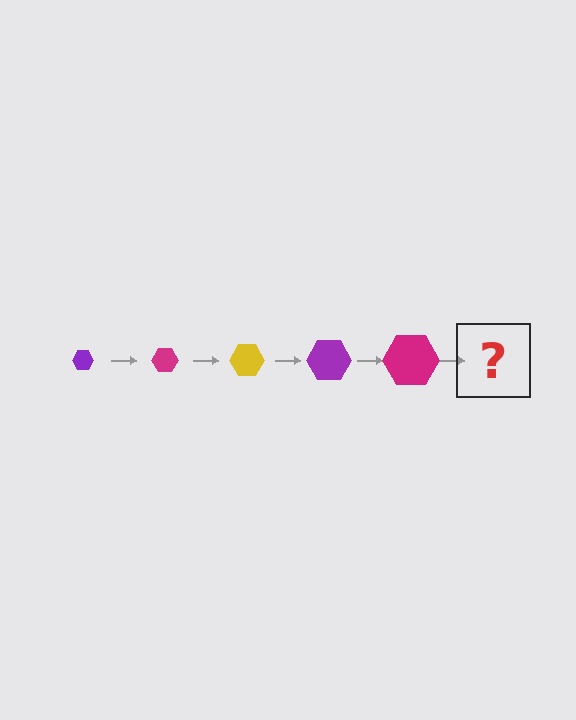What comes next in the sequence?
The next element should be a yellow hexagon, larger than the previous one.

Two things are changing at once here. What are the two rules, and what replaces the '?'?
The two rules are that the hexagon grows larger each step and the color cycles through purple, magenta, and yellow. The '?' should be a yellow hexagon, larger than the previous one.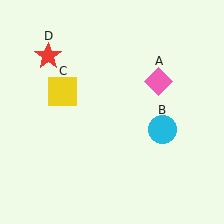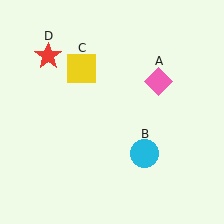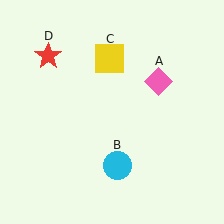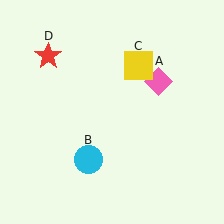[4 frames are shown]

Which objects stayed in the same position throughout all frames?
Pink diamond (object A) and red star (object D) remained stationary.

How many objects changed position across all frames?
2 objects changed position: cyan circle (object B), yellow square (object C).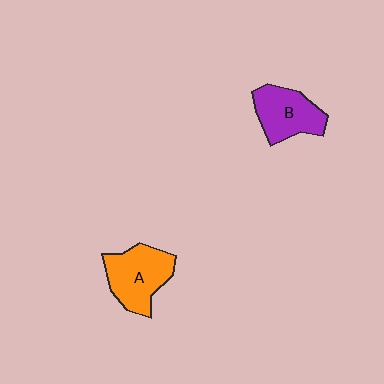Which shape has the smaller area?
Shape B (purple).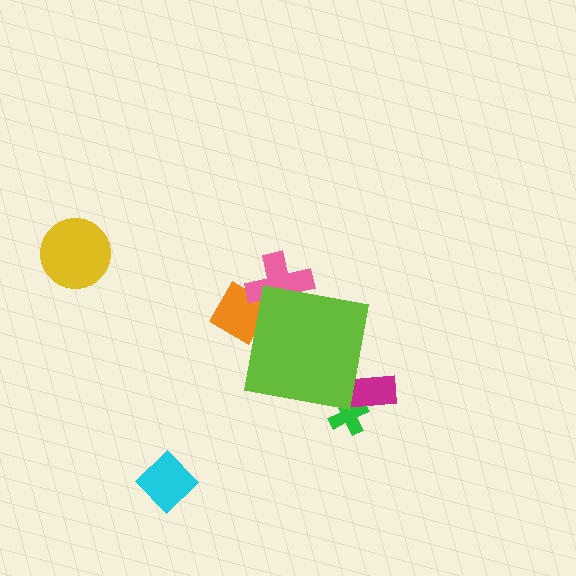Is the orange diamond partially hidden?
Yes, the orange diamond is partially hidden behind the lime square.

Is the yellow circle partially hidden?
No, the yellow circle is fully visible.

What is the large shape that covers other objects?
A lime square.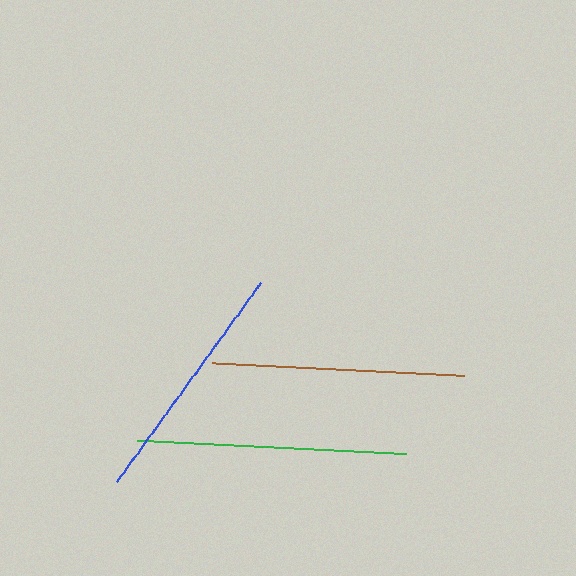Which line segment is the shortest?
The blue line is the shortest at approximately 246 pixels.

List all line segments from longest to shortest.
From longest to shortest: green, brown, blue.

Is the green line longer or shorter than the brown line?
The green line is longer than the brown line.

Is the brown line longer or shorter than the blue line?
The brown line is longer than the blue line.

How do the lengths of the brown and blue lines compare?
The brown and blue lines are approximately the same length.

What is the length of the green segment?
The green segment is approximately 269 pixels long.